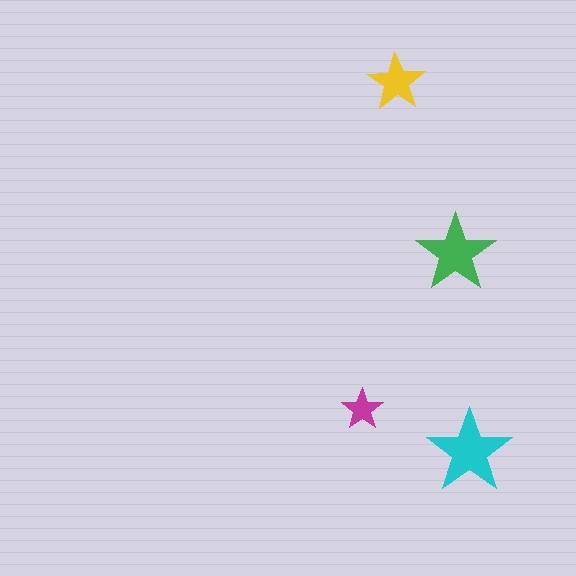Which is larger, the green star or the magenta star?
The green one.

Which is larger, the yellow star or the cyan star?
The cyan one.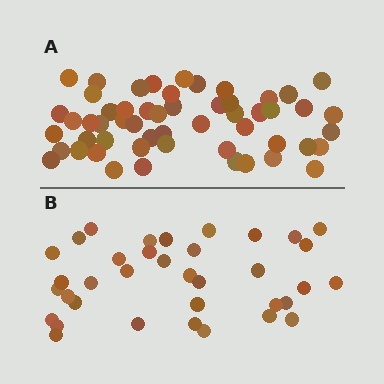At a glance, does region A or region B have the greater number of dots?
Region A (the top region) has more dots.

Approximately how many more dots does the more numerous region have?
Region A has approximately 20 more dots than region B.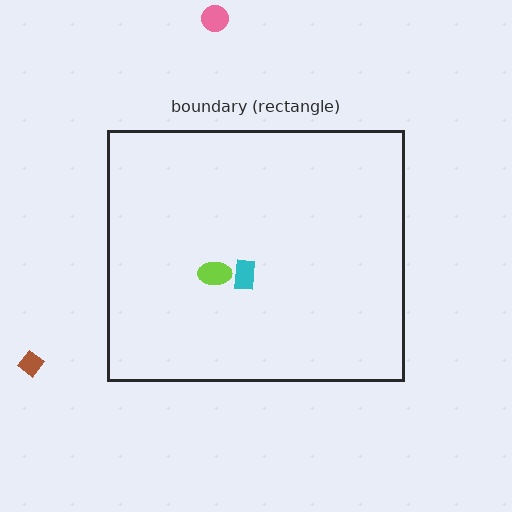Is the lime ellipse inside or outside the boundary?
Inside.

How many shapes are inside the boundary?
2 inside, 2 outside.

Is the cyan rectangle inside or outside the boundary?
Inside.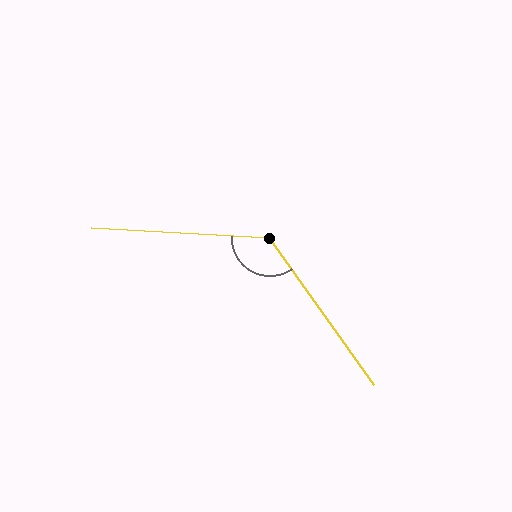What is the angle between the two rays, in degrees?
Approximately 129 degrees.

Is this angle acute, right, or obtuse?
It is obtuse.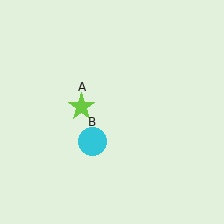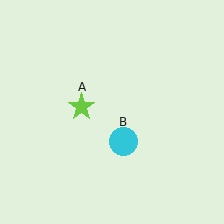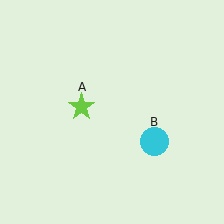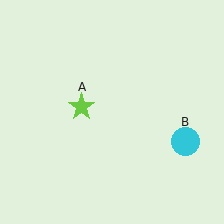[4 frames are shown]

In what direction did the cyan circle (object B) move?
The cyan circle (object B) moved right.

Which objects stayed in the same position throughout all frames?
Lime star (object A) remained stationary.